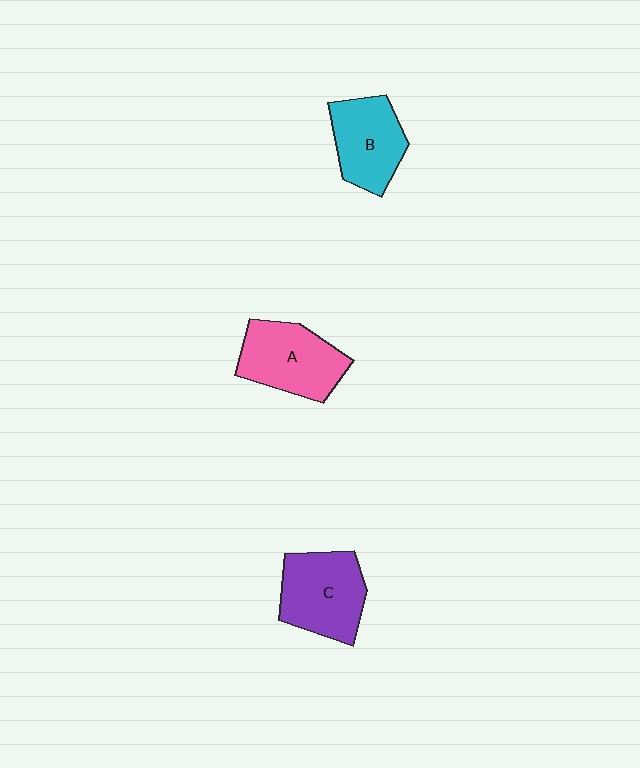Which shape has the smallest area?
Shape B (cyan).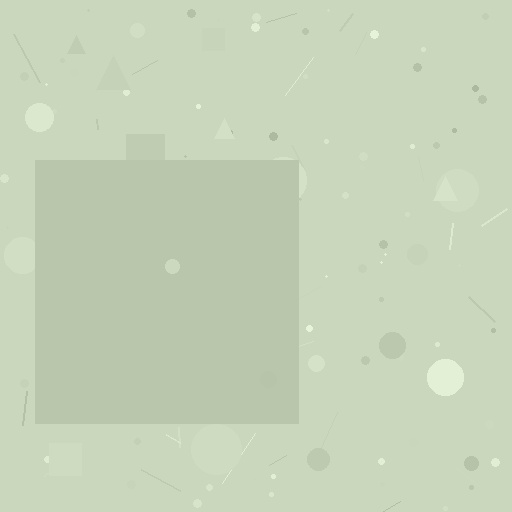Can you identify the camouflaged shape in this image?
The camouflaged shape is a square.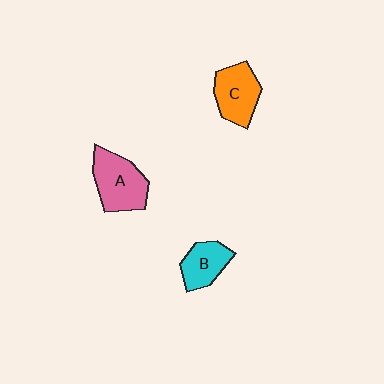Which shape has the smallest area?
Shape B (cyan).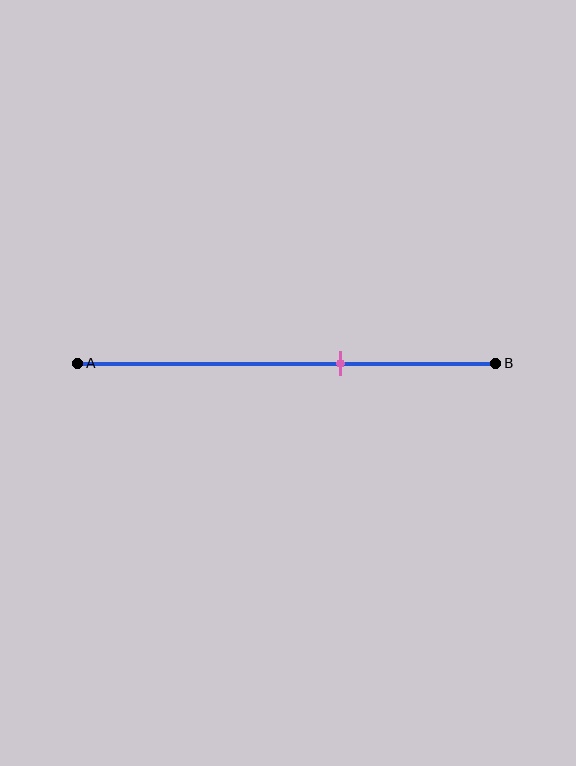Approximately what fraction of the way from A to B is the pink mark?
The pink mark is approximately 65% of the way from A to B.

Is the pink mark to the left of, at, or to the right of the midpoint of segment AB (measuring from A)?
The pink mark is to the right of the midpoint of segment AB.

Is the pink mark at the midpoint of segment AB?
No, the mark is at about 65% from A, not at the 50% midpoint.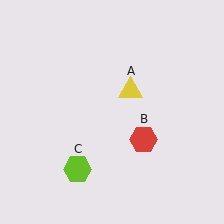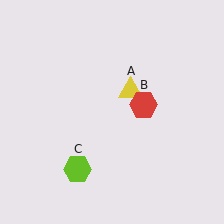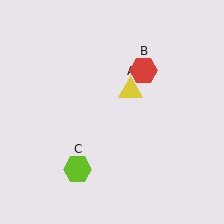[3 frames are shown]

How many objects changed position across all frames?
1 object changed position: red hexagon (object B).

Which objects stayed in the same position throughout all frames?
Yellow triangle (object A) and lime hexagon (object C) remained stationary.